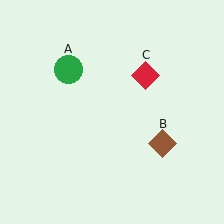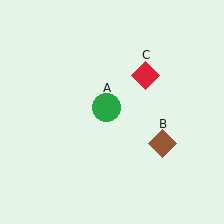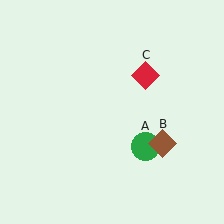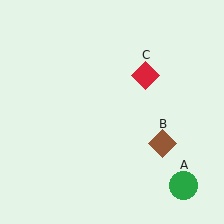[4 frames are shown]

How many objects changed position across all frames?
1 object changed position: green circle (object A).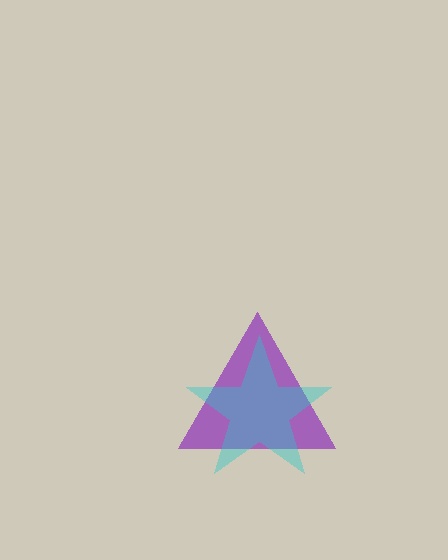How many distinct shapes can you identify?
There are 2 distinct shapes: a purple triangle, a cyan star.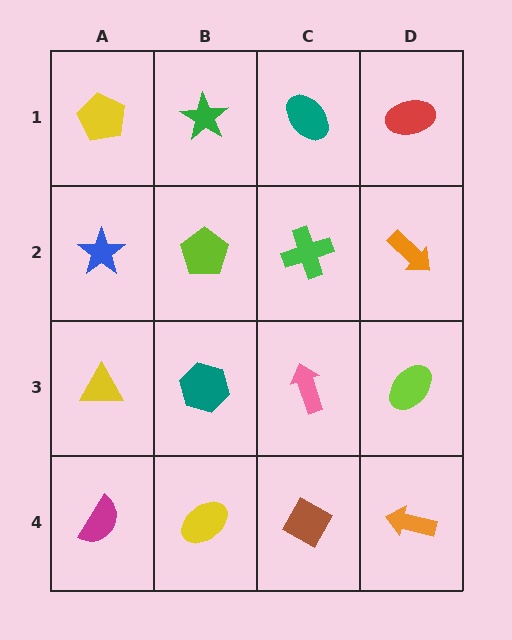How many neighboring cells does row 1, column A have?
2.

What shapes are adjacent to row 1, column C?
A green cross (row 2, column C), a green star (row 1, column B), a red ellipse (row 1, column D).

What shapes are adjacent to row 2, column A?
A yellow pentagon (row 1, column A), a yellow triangle (row 3, column A), a lime pentagon (row 2, column B).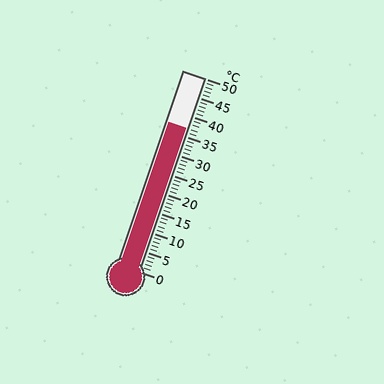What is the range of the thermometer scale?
The thermometer scale ranges from 0°C to 50°C.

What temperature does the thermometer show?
The thermometer shows approximately 37°C.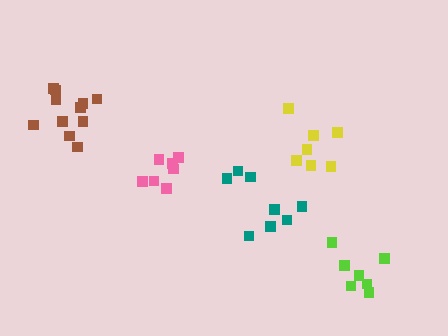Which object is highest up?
The brown cluster is topmost.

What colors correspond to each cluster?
The clusters are colored: brown, yellow, teal, pink, lime.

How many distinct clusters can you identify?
There are 5 distinct clusters.